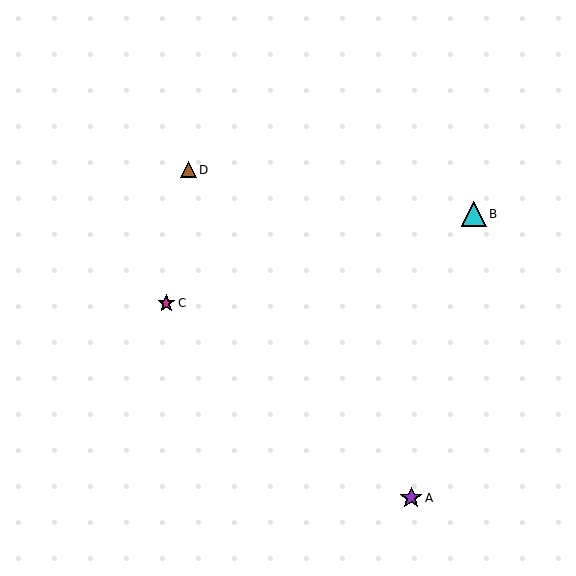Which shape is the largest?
The cyan triangle (labeled B) is the largest.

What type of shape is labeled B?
Shape B is a cyan triangle.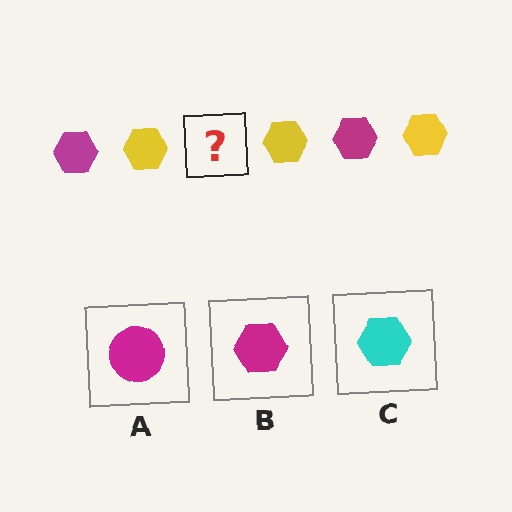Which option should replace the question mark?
Option B.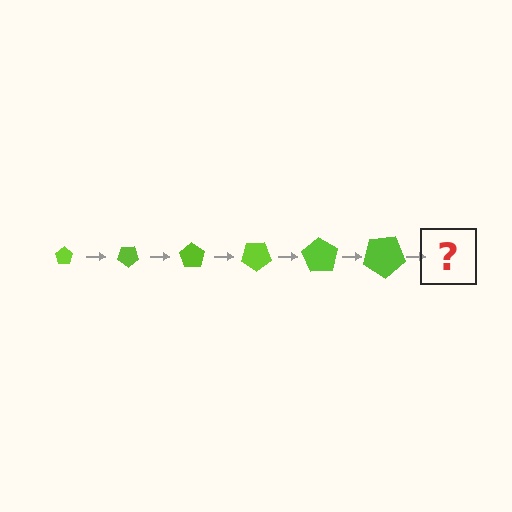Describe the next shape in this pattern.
It should be a pentagon, larger than the previous one and rotated 210 degrees from the start.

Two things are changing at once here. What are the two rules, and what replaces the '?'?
The two rules are that the pentagon grows larger each step and it rotates 35 degrees each step. The '?' should be a pentagon, larger than the previous one and rotated 210 degrees from the start.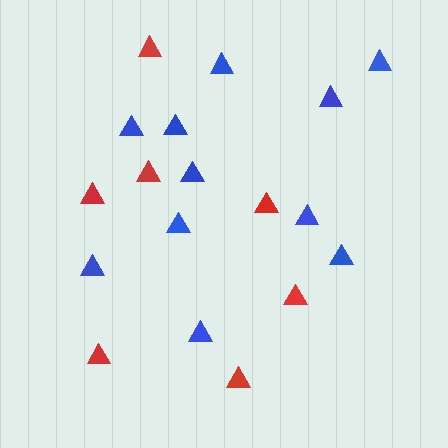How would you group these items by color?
There are 2 groups: one group of red triangles (7) and one group of blue triangles (11).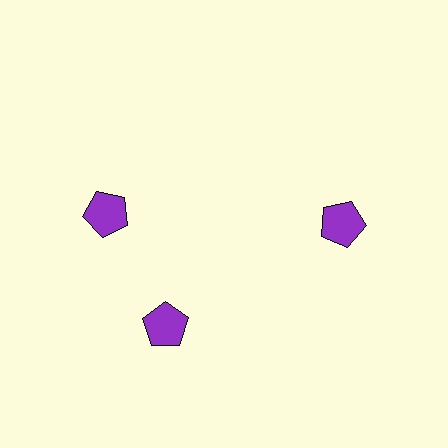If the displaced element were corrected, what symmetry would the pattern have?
It would have 3-fold rotational symmetry — the pattern would map onto itself every 120 degrees.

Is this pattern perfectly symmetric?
No. The 3 purple pentagons are arranged in a ring, but one element near the 11 o'clock position is rotated out of alignment along the ring, breaking the 3-fold rotational symmetry.